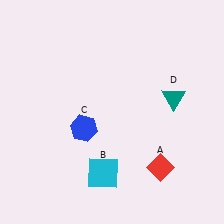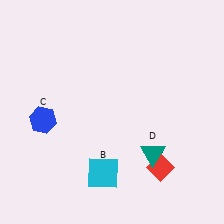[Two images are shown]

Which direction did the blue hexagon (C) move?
The blue hexagon (C) moved left.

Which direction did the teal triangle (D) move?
The teal triangle (D) moved down.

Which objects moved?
The objects that moved are: the blue hexagon (C), the teal triangle (D).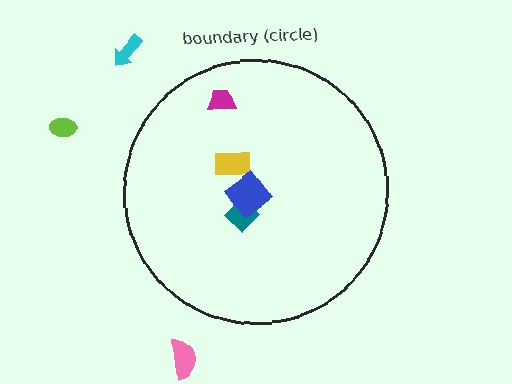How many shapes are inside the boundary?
4 inside, 3 outside.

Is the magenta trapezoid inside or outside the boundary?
Inside.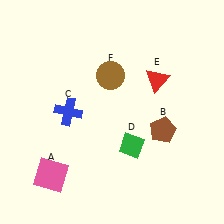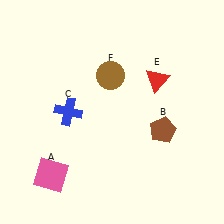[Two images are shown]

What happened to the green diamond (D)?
The green diamond (D) was removed in Image 2. It was in the bottom-right area of Image 1.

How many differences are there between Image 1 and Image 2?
There is 1 difference between the two images.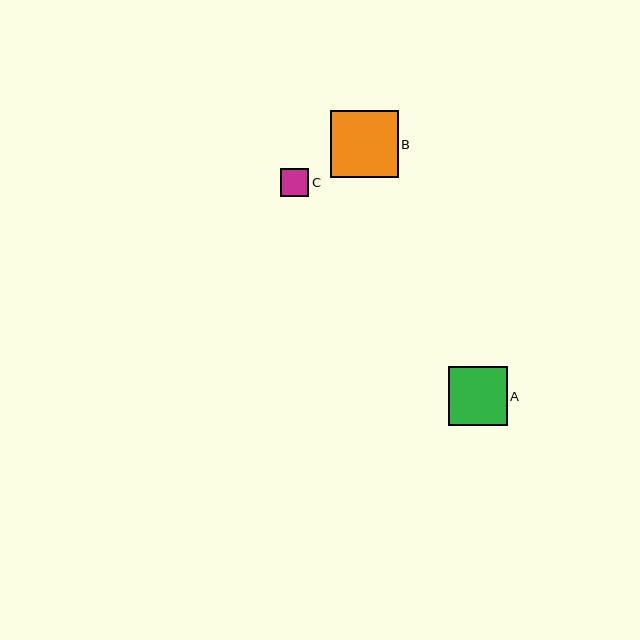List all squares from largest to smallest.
From largest to smallest: B, A, C.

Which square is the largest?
Square B is the largest with a size of approximately 67 pixels.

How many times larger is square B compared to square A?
Square B is approximately 1.1 times the size of square A.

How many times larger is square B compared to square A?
Square B is approximately 1.1 times the size of square A.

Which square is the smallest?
Square C is the smallest with a size of approximately 28 pixels.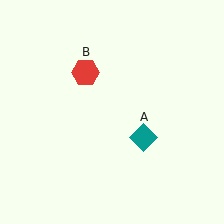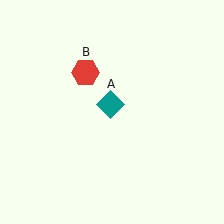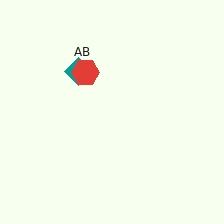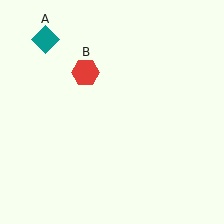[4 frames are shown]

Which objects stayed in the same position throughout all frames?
Red hexagon (object B) remained stationary.